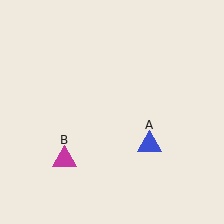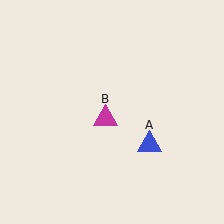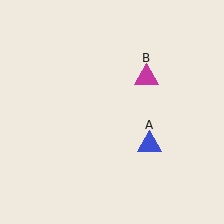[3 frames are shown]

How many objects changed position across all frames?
1 object changed position: magenta triangle (object B).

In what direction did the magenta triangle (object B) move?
The magenta triangle (object B) moved up and to the right.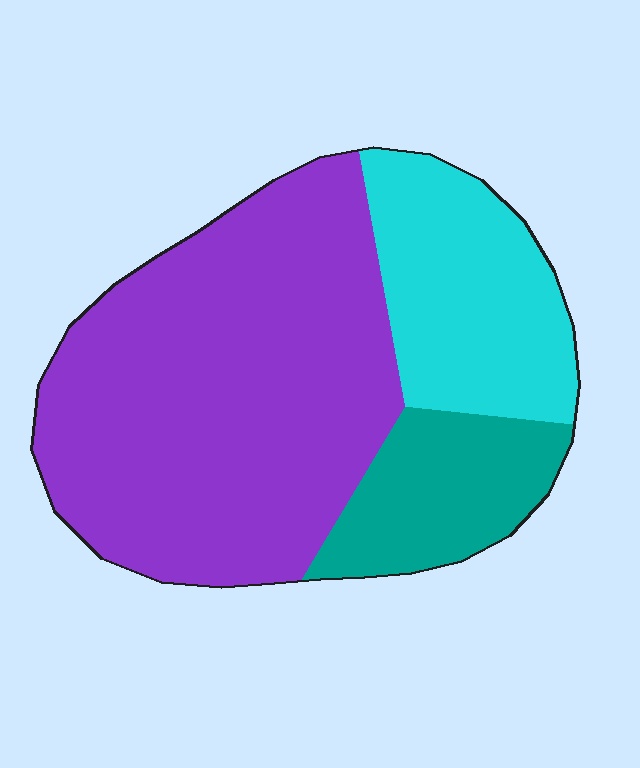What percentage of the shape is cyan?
Cyan covers about 25% of the shape.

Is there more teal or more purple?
Purple.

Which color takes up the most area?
Purple, at roughly 60%.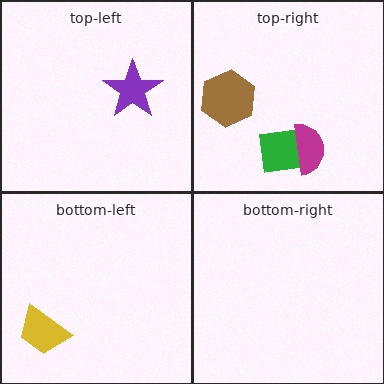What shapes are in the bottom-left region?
The yellow trapezoid.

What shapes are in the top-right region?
The brown hexagon, the green square, the magenta semicircle.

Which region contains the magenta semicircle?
The top-right region.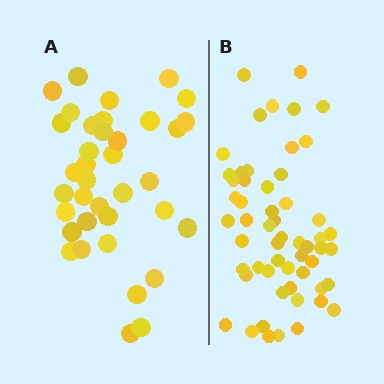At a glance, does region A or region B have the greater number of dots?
Region B (the right region) has more dots.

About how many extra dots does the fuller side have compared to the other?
Region B has approximately 20 more dots than region A.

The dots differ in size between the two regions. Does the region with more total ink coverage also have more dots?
No. Region A has more total ink coverage because its dots are larger, but region B actually contains more individual dots. Total area can be misleading — the number of items is what matters here.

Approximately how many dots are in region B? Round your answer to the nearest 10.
About 60 dots. (The exact count is 56, which rounds to 60.)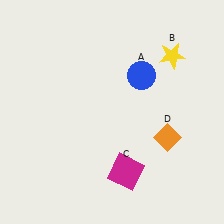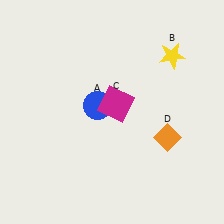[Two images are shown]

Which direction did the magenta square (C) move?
The magenta square (C) moved up.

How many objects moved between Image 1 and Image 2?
2 objects moved between the two images.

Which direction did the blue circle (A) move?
The blue circle (A) moved left.